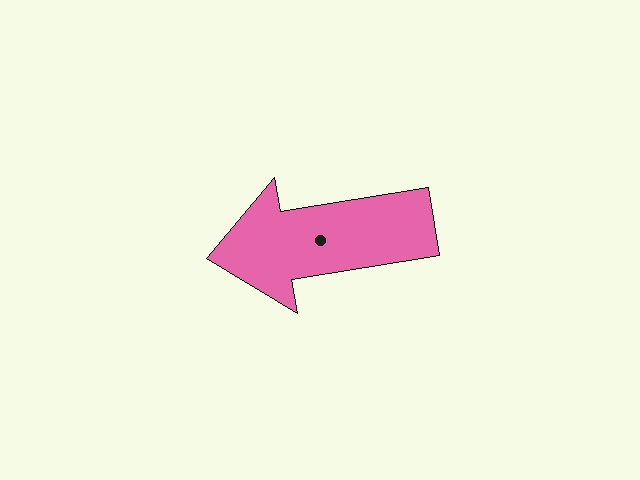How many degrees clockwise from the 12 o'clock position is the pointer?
Approximately 261 degrees.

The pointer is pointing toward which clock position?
Roughly 9 o'clock.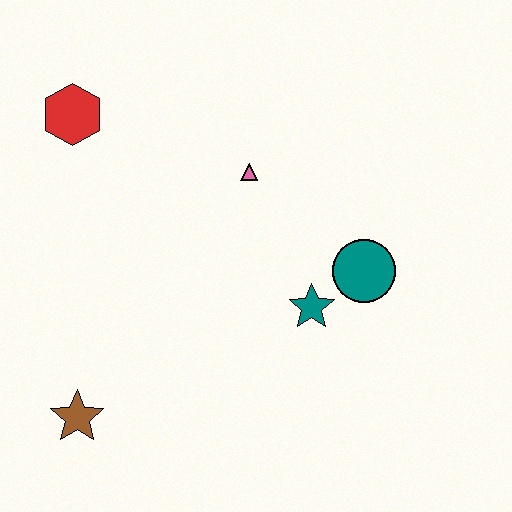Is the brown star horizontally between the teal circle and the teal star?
No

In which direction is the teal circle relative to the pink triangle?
The teal circle is to the right of the pink triangle.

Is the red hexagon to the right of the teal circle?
No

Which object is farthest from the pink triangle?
The brown star is farthest from the pink triangle.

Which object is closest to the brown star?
The teal star is closest to the brown star.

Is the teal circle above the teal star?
Yes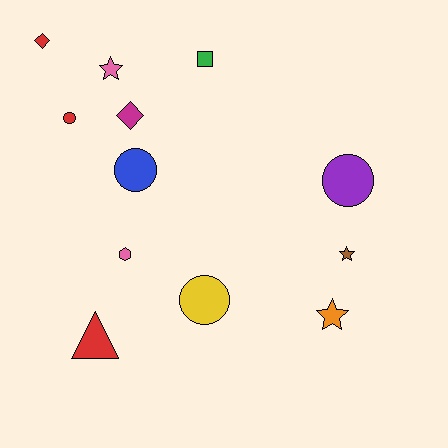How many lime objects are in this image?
There are no lime objects.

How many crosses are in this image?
There are no crosses.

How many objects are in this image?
There are 12 objects.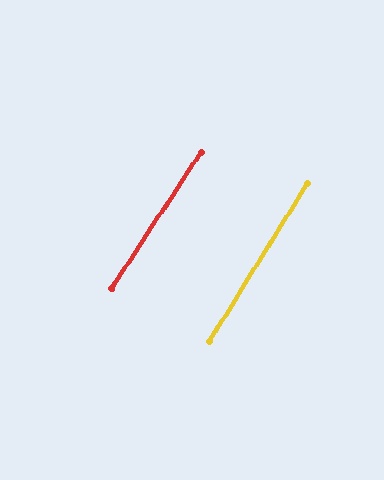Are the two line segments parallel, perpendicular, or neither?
Parallel — their directions differ by only 1.5°.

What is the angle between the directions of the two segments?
Approximately 2 degrees.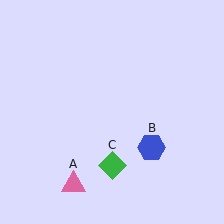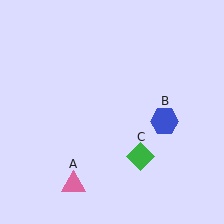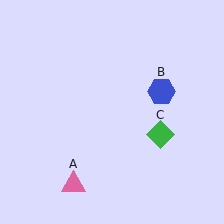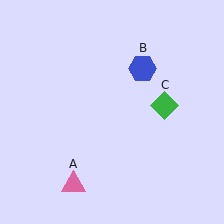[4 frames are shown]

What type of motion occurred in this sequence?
The blue hexagon (object B), green diamond (object C) rotated counterclockwise around the center of the scene.